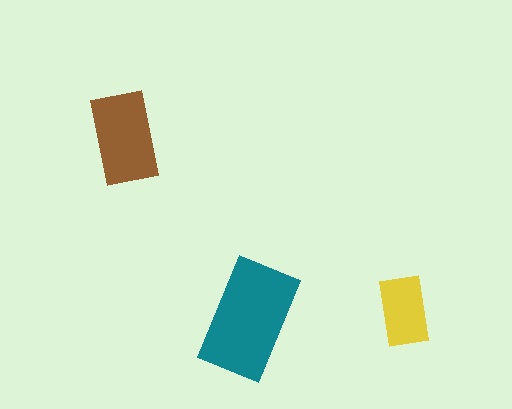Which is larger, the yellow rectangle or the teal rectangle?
The teal one.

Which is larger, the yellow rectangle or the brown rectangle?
The brown one.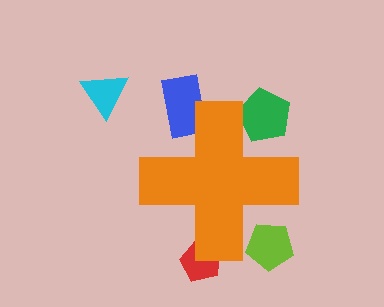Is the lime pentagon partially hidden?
Yes, the lime pentagon is partially hidden behind the orange cross.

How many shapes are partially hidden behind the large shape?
4 shapes are partially hidden.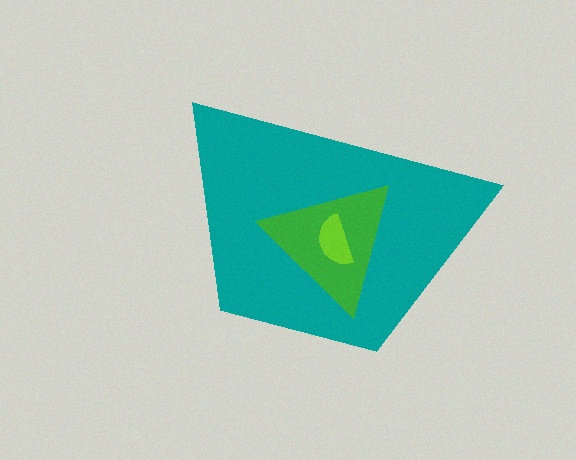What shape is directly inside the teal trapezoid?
The green triangle.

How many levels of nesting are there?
3.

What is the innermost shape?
The lime semicircle.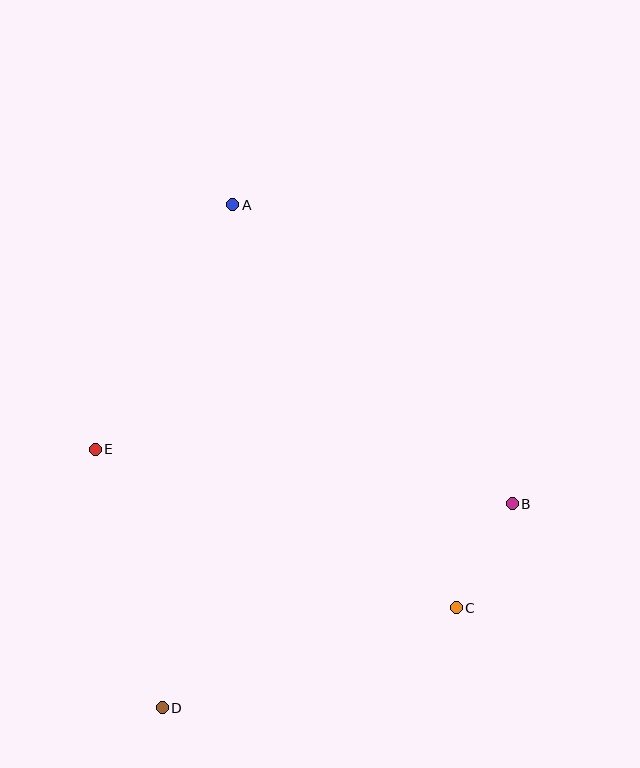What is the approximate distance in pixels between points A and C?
The distance between A and C is approximately 461 pixels.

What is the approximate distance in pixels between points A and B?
The distance between A and B is approximately 409 pixels.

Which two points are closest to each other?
Points B and C are closest to each other.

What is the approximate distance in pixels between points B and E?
The distance between B and E is approximately 421 pixels.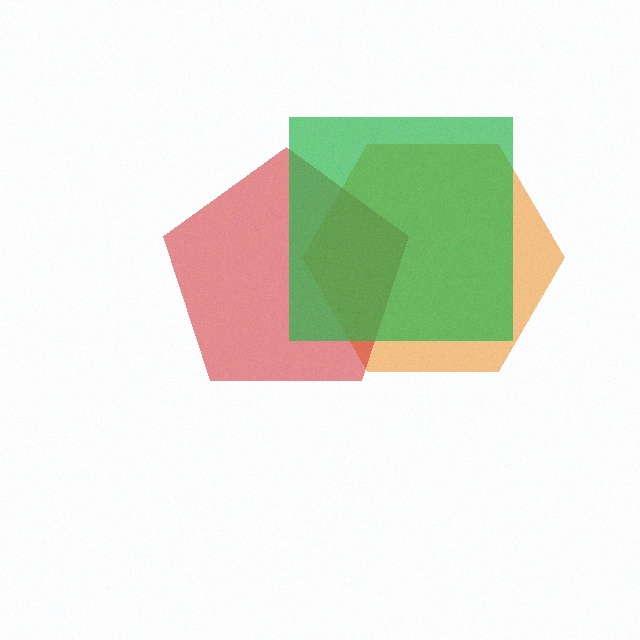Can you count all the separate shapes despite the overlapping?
Yes, there are 3 separate shapes.